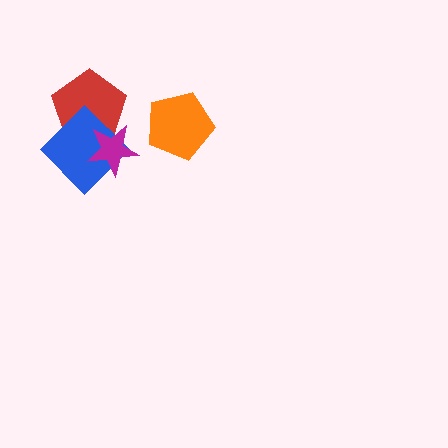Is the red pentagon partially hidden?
Yes, it is partially covered by another shape.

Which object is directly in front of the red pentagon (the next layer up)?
The blue diamond is directly in front of the red pentagon.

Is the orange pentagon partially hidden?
No, no other shape covers it.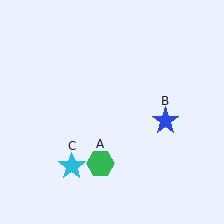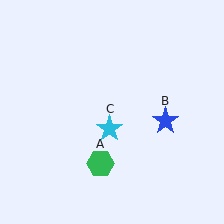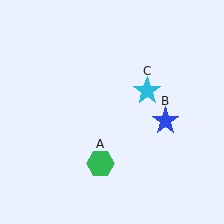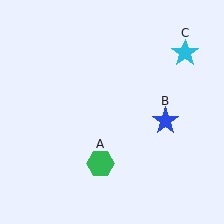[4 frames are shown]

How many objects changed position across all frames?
1 object changed position: cyan star (object C).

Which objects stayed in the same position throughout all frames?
Green hexagon (object A) and blue star (object B) remained stationary.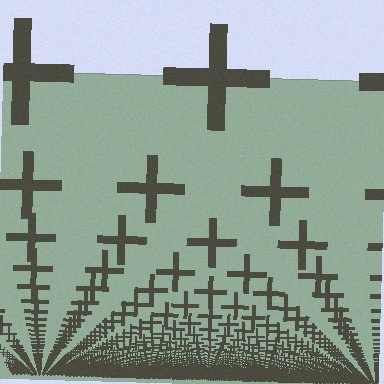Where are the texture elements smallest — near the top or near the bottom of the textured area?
Near the bottom.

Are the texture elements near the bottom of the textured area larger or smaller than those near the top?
Smaller. The gradient is inverted — elements near the bottom are smaller and denser.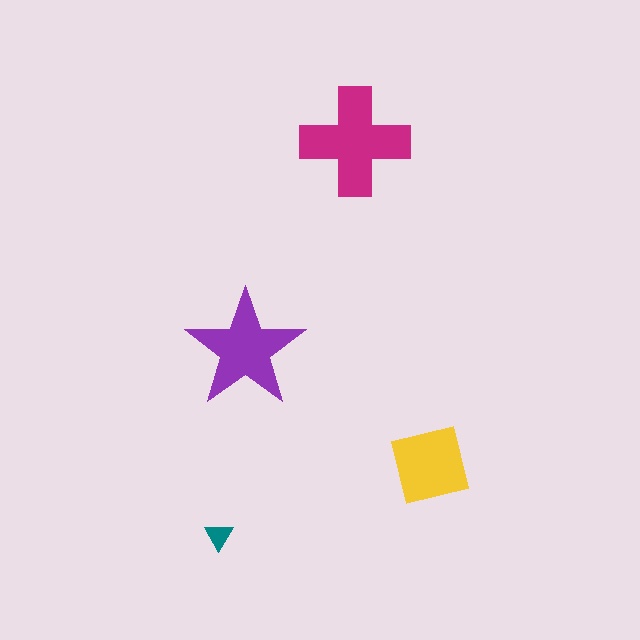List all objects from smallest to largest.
The teal triangle, the yellow square, the purple star, the magenta cross.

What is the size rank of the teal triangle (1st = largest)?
4th.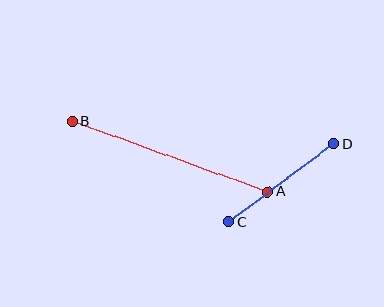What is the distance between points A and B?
The distance is approximately 207 pixels.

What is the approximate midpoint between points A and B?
The midpoint is at approximately (170, 157) pixels.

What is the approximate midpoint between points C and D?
The midpoint is at approximately (281, 183) pixels.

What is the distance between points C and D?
The distance is approximately 130 pixels.